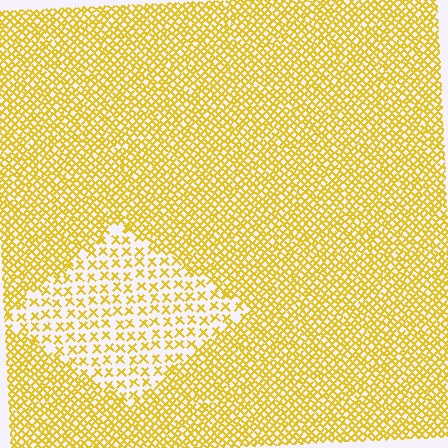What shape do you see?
I see a diamond.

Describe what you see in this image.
The image contains small yellow elements arranged at two different densities. A diamond-shaped region is visible where the elements are less densely packed than the surrounding area.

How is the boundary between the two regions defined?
The boundary is defined by a change in element density (approximately 2.3x ratio). All elements are the same color, size, and shape.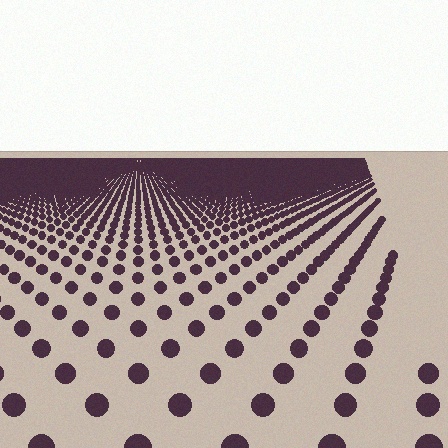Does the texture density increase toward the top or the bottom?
Density increases toward the top.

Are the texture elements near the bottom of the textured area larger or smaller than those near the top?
Larger. Near the bottom, elements are closer to the viewer and appear at a bigger on-screen size.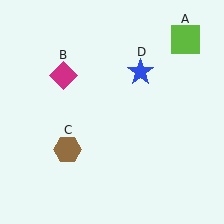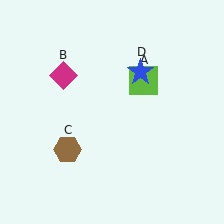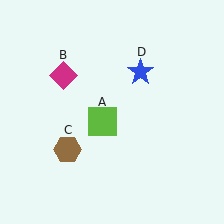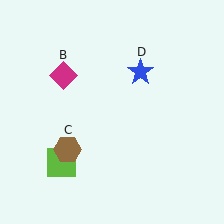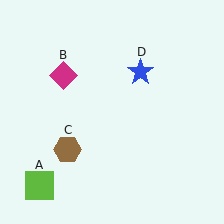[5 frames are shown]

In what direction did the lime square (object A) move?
The lime square (object A) moved down and to the left.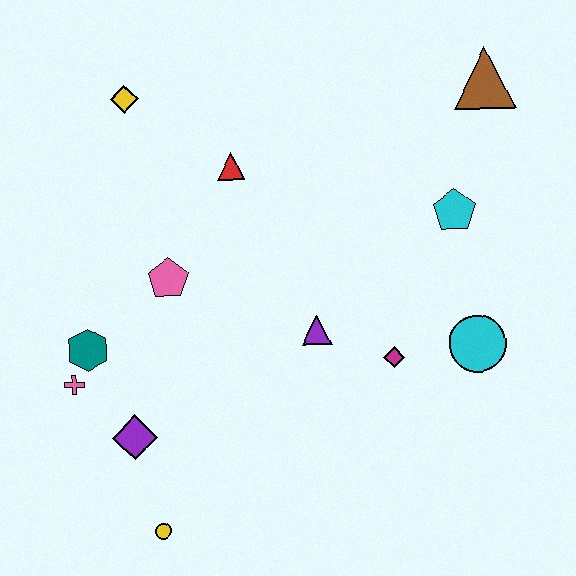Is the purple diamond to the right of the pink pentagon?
No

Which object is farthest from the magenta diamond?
The yellow diamond is farthest from the magenta diamond.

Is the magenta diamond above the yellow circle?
Yes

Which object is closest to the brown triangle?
The cyan pentagon is closest to the brown triangle.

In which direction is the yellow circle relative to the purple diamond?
The yellow circle is below the purple diamond.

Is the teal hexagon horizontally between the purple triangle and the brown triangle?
No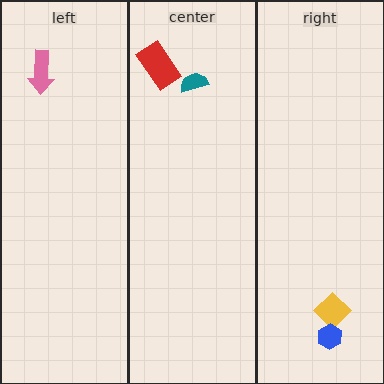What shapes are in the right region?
The yellow diamond, the blue hexagon.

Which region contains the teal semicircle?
The center region.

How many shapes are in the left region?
1.